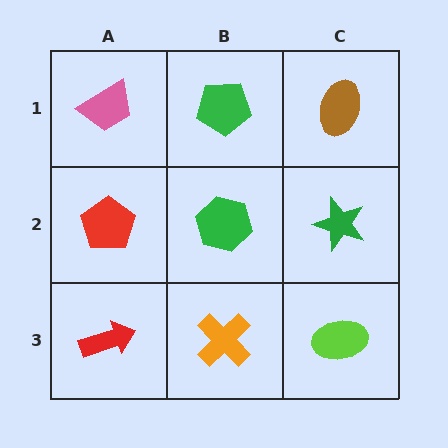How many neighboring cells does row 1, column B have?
3.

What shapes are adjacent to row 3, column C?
A green star (row 2, column C), an orange cross (row 3, column B).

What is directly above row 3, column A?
A red pentagon.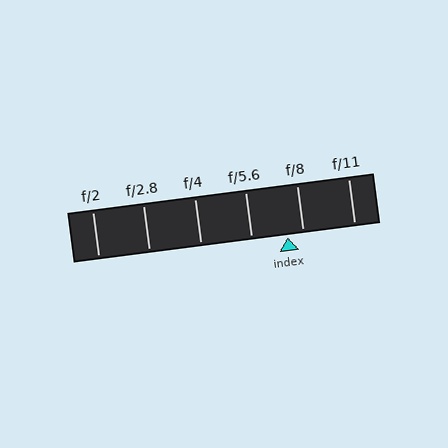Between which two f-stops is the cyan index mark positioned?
The index mark is between f/5.6 and f/8.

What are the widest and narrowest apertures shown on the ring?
The widest aperture shown is f/2 and the narrowest is f/11.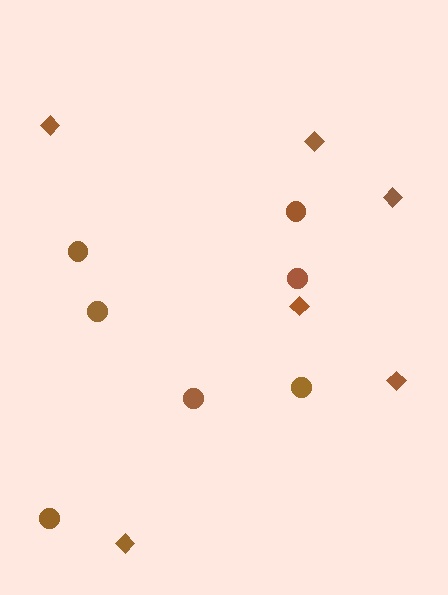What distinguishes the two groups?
There are 2 groups: one group of circles (7) and one group of diamonds (6).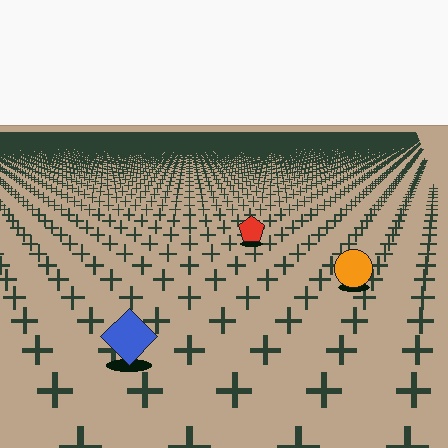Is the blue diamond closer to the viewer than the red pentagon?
Yes. The blue diamond is closer — you can tell from the texture gradient: the ground texture is coarser near it.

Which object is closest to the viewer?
The blue diamond is closest. The texture marks near it are larger and more spread out.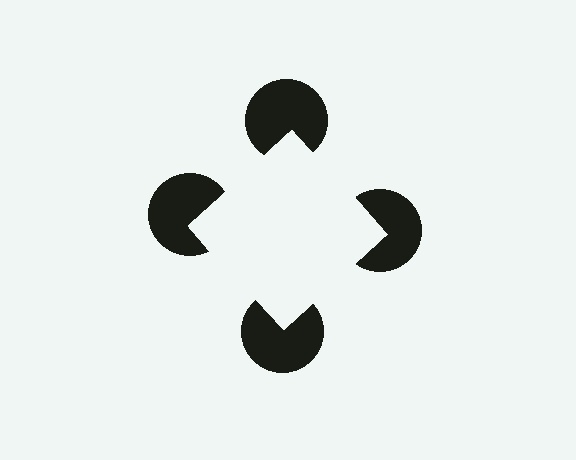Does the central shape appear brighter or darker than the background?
It typically appears slightly brighter than the background, even though no actual brightness change is drawn.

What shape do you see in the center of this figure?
An illusory square — its edges are inferred from the aligned wedge cuts in the pac-man discs, not physically drawn.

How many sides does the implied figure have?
4 sides.